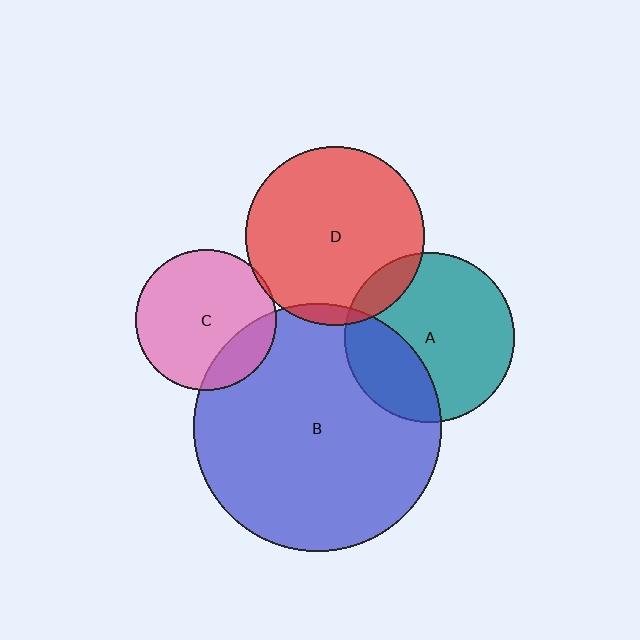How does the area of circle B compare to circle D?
Approximately 1.9 times.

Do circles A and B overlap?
Yes.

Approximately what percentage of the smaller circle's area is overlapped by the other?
Approximately 30%.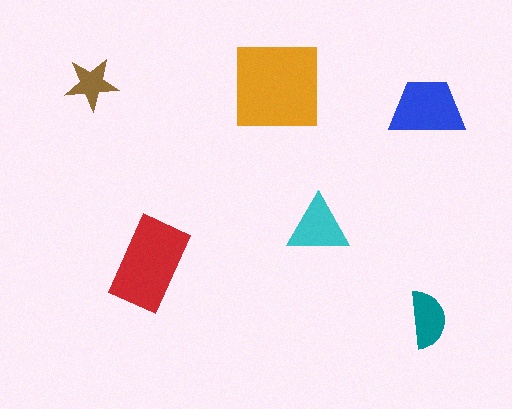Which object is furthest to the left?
The brown star is leftmost.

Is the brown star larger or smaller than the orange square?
Smaller.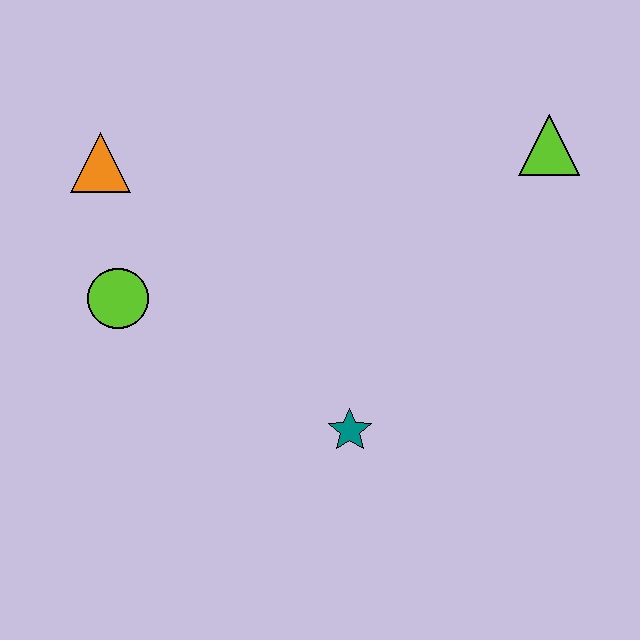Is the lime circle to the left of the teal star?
Yes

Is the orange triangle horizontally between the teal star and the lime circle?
No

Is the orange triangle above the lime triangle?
No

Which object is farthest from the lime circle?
The lime triangle is farthest from the lime circle.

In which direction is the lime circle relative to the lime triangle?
The lime circle is to the left of the lime triangle.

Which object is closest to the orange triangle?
The lime circle is closest to the orange triangle.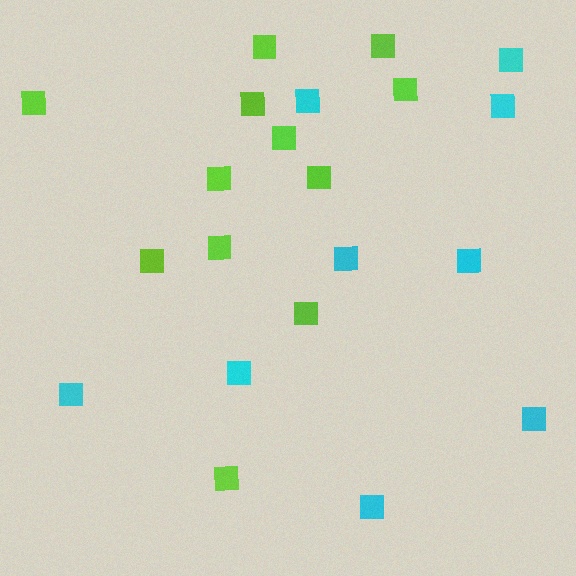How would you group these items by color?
There are 2 groups: one group of lime squares (12) and one group of cyan squares (9).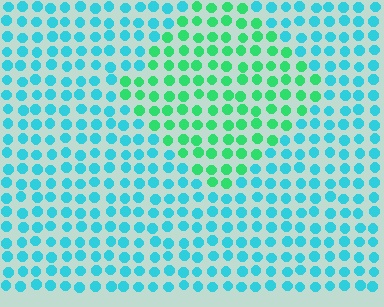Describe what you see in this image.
The image is filled with small cyan elements in a uniform arrangement. A diamond-shaped region is visible where the elements are tinted to a slightly different hue, forming a subtle color boundary.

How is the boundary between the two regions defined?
The boundary is defined purely by a slight shift in hue (about 44 degrees). Spacing, size, and orientation are identical on both sides.